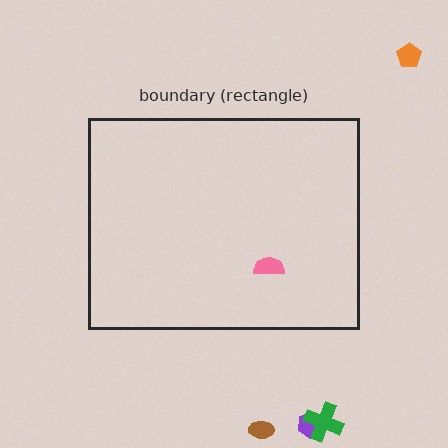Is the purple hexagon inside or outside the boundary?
Outside.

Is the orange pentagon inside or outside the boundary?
Outside.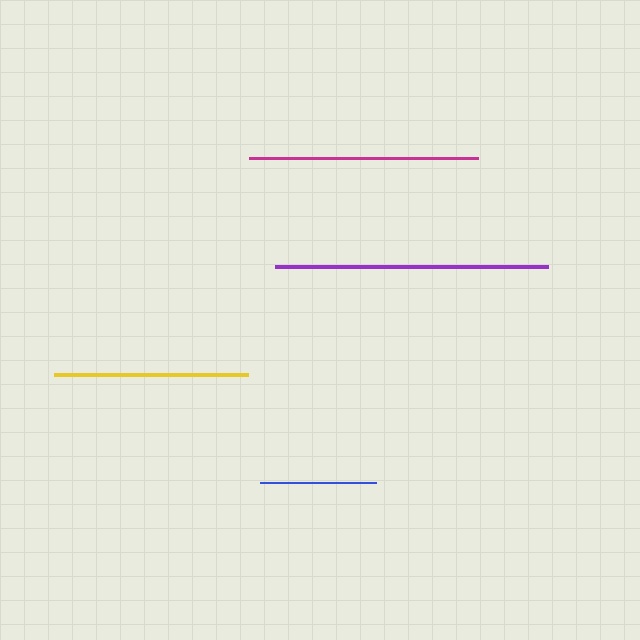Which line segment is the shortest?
The blue line is the shortest at approximately 116 pixels.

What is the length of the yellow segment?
The yellow segment is approximately 193 pixels long.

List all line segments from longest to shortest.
From longest to shortest: purple, magenta, yellow, blue.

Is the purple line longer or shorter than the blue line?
The purple line is longer than the blue line.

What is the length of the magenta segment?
The magenta segment is approximately 229 pixels long.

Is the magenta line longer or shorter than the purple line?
The purple line is longer than the magenta line.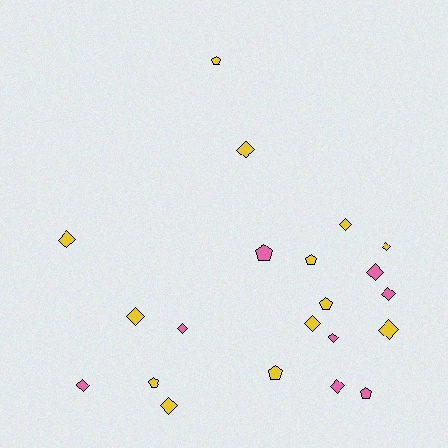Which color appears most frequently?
Yellow, with 13 objects.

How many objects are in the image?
There are 21 objects.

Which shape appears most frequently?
Diamond, with 14 objects.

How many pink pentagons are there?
There are 2 pink pentagons.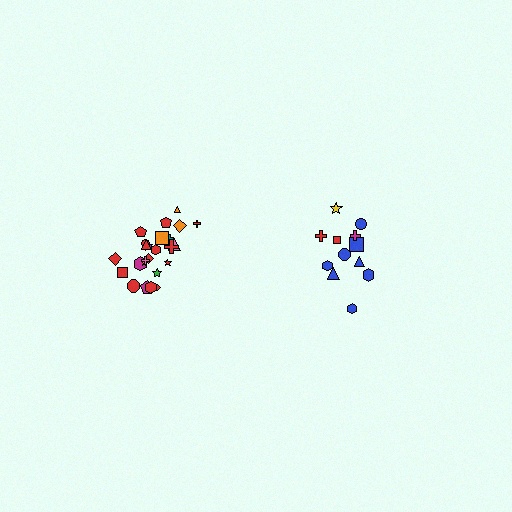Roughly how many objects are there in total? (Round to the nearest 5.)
Roughly 35 objects in total.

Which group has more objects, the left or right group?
The left group.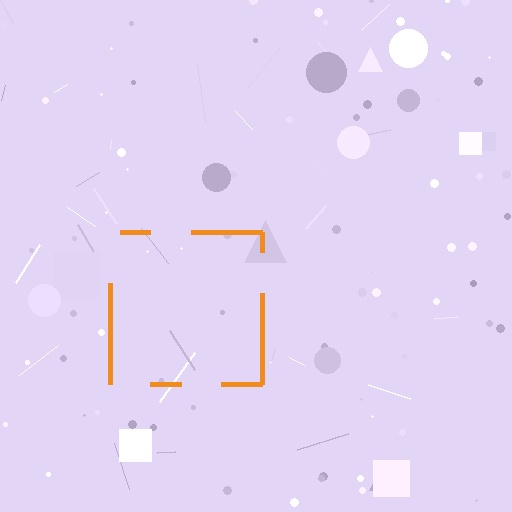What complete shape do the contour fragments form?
The contour fragments form a square.